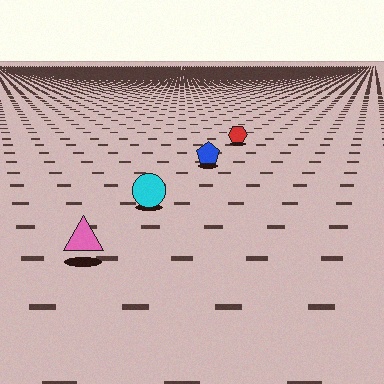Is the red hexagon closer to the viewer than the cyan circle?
No. The cyan circle is closer — you can tell from the texture gradient: the ground texture is coarser near it.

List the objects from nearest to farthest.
From nearest to farthest: the pink triangle, the cyan circle, the blue pentagon, the red hexagon.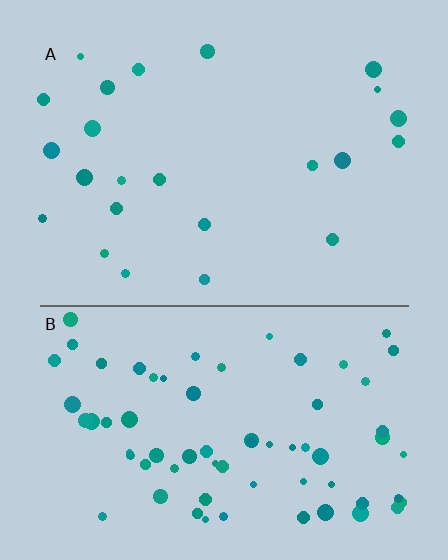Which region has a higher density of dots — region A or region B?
B (the bottom).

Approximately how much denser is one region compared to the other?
Approximately 3.0× — region B over region A.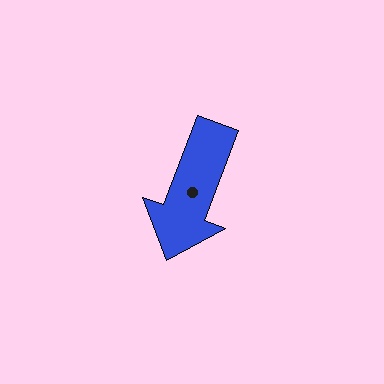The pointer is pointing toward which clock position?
Roughly 7 o'clock.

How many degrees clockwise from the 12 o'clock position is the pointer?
Approximately 200 degrees.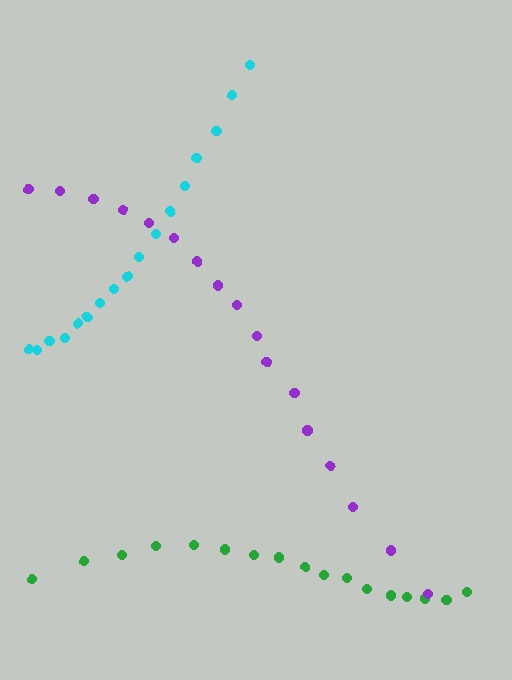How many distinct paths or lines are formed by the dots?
There are 3 distinct paths.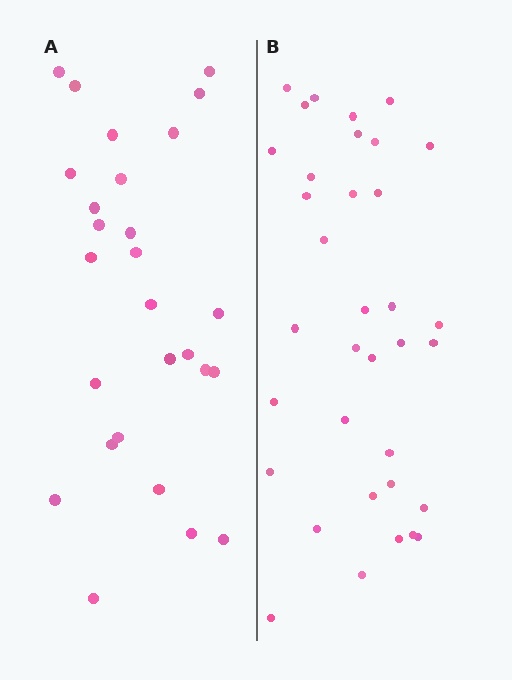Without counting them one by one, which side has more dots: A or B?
Region B (the right region) has more dots.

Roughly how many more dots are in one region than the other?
Region B has roughly 8 or so more dots than region A.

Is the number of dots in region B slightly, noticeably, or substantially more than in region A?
Region B has noticeably more, but not dramatically so. The ratio is roughly 1.3 to 1.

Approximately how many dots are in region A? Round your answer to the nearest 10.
About 30 dots. (The exact count is 27, which rounds to 30.)